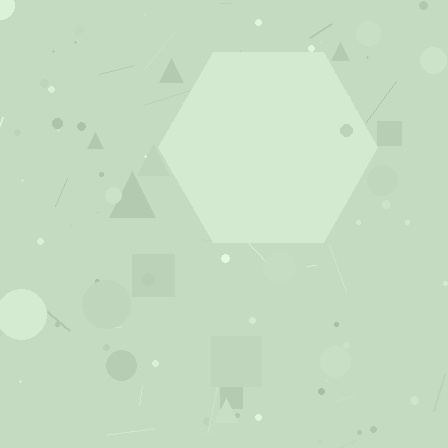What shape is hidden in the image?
A hexagon is hidden in the image.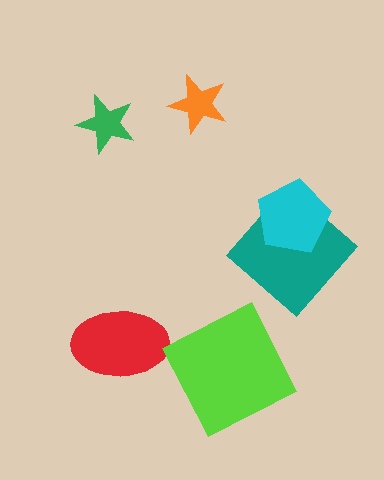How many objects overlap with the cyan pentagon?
1 object overlaps with the cyan pentagon.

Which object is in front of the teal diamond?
The cyan pentagon is in front of the teal diamond.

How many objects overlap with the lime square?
0 objects overlap with the lime square.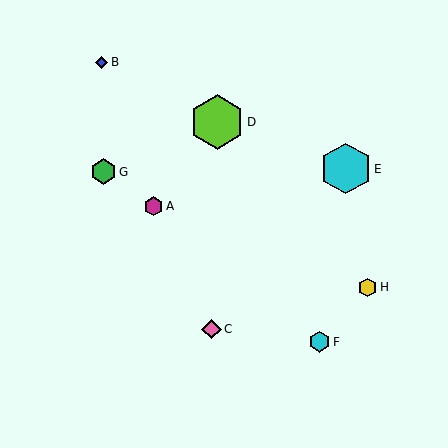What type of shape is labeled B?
Shape B is a blue diamond.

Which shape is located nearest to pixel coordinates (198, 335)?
The pink diamond (labeled C) at (212, 329) is nearest to that location.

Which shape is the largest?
The lime hexagon (labeled D) is the largest.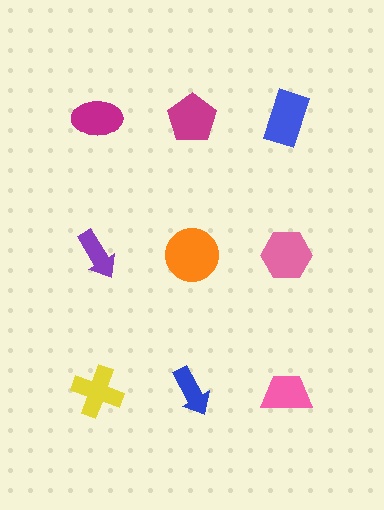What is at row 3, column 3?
A pink trapezoid.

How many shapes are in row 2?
3 shapes.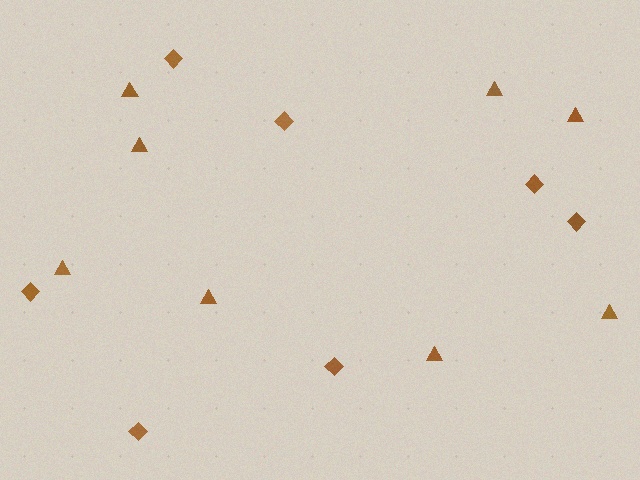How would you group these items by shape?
There are 2 groups: one group of triangles (8) and one group of diamonds (7).